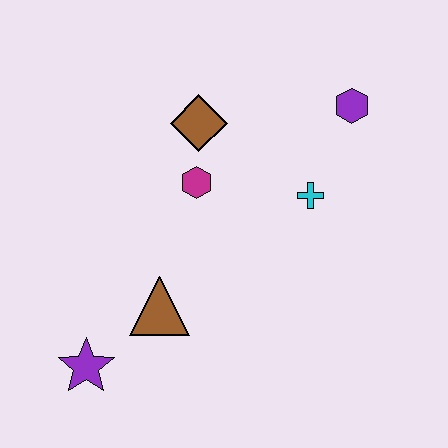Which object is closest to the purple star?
The brown triangle is closest to the purple star.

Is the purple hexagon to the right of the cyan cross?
Yes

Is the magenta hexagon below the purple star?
No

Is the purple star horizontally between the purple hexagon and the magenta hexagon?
No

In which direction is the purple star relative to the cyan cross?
The purple star is to the left of the cyan cross.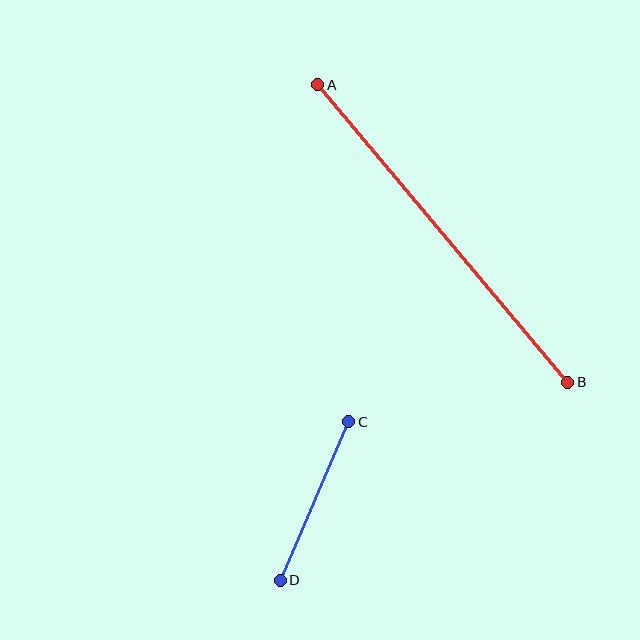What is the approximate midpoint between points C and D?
The midpoint is at approximately (315, 501) pixels.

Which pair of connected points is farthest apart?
Points A and B are farthest apart.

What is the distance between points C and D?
The distance is approximately 172 pixels.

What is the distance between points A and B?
The distance is approximately 388 pixels.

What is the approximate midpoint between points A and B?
The midpoint is at approximately (443, 233) pixels.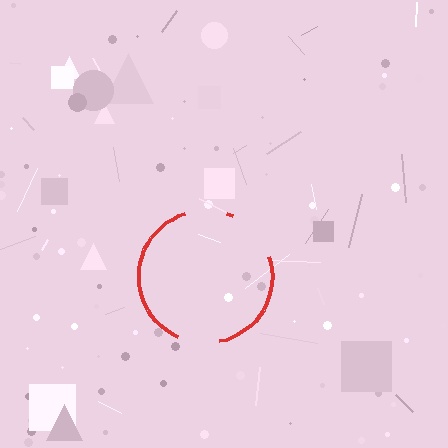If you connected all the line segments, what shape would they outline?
They would outline a circle.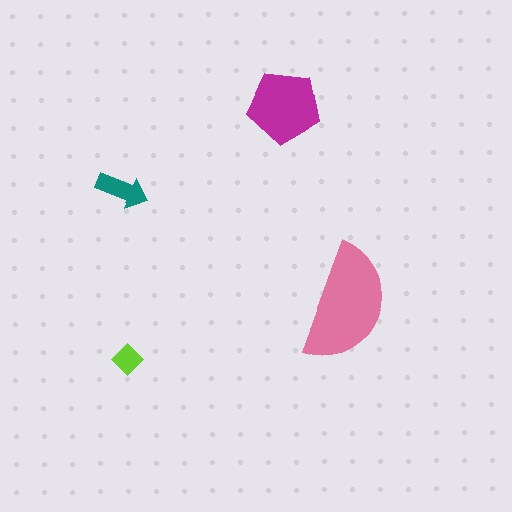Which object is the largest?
The pink semicircle.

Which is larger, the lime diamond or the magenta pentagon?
The magenta pentagon.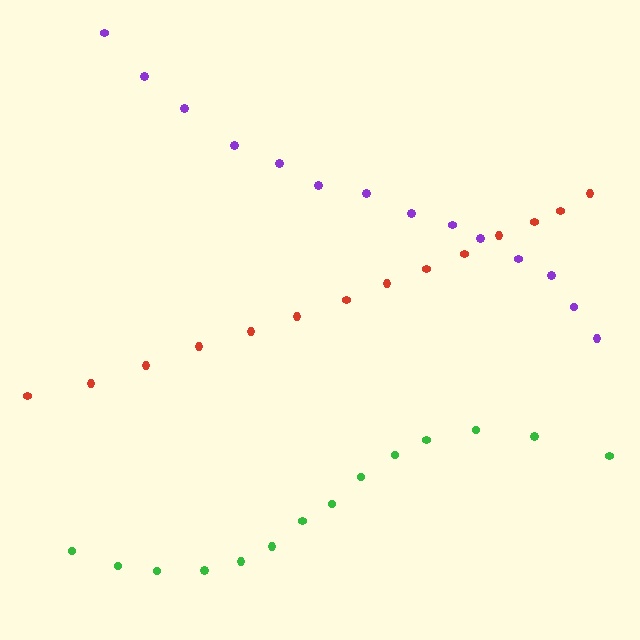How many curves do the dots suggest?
There are 3 distinct paths.